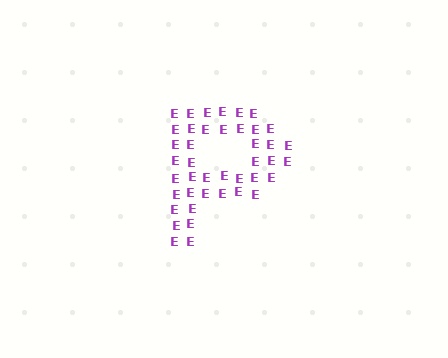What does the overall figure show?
The overall figure shows the letter P.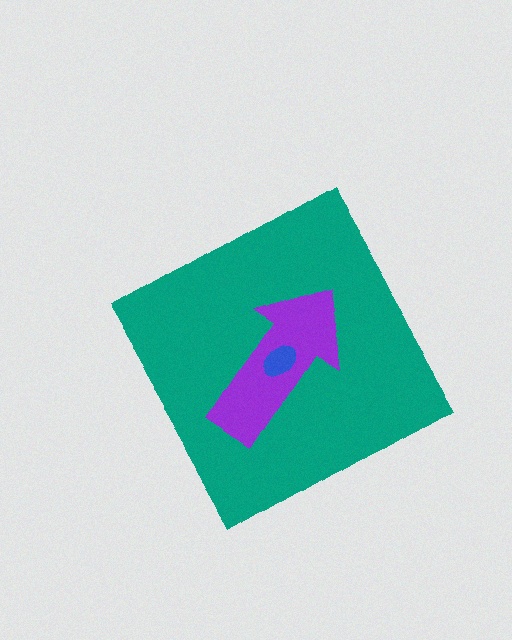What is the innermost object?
The blue ellipse.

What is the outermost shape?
The teal diamond.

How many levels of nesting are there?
3.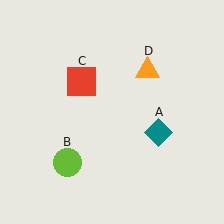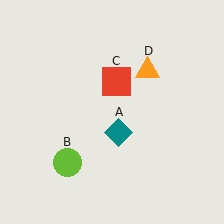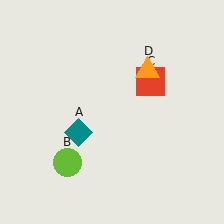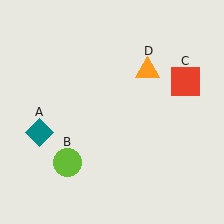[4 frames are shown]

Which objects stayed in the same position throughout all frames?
Lime circle (object B) and orange triangle (object D) remained stationary.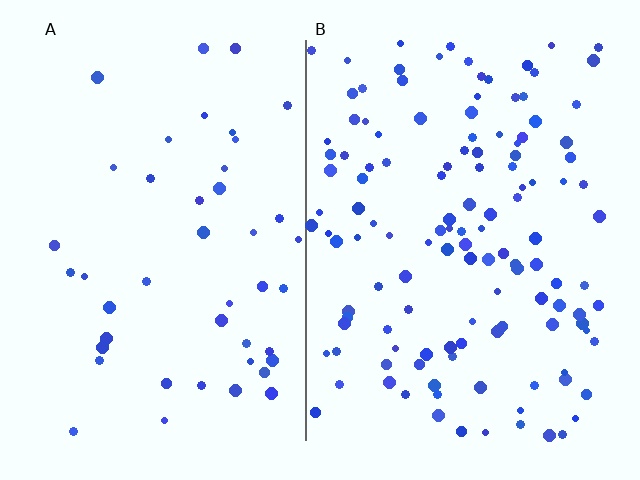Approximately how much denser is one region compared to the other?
Approximately 2.9× — region B over region A.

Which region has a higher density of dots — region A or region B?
B (the right).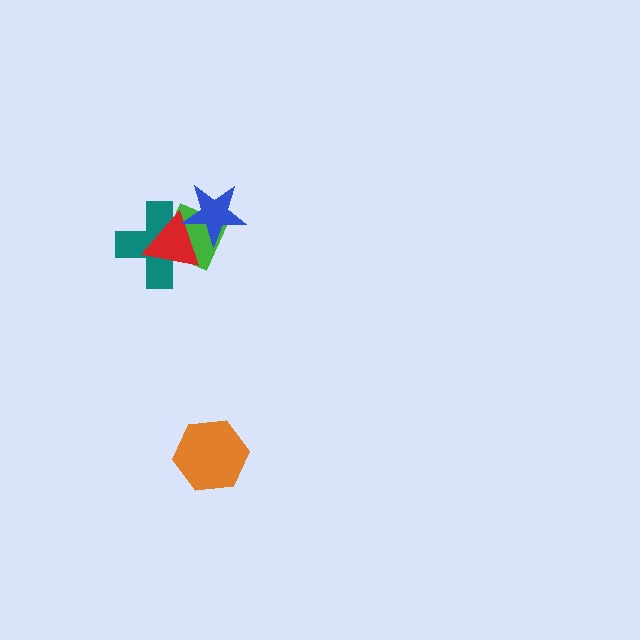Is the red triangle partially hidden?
Yes, it is partially covered by another shape.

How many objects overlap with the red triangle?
3 objects overlap with the red triangle.